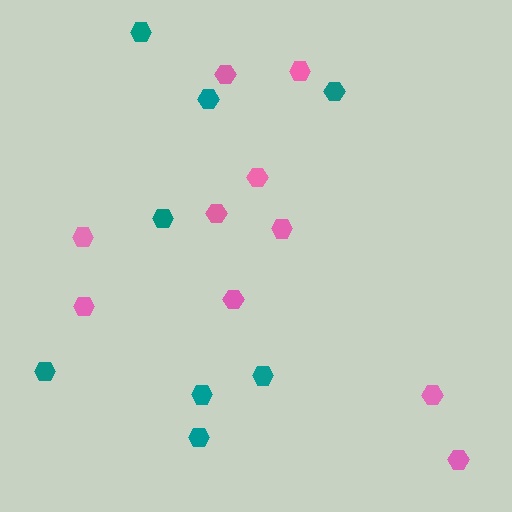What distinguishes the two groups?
There are 2 groups: one group of pink hexagons (10) and one group of teal hexagons (8).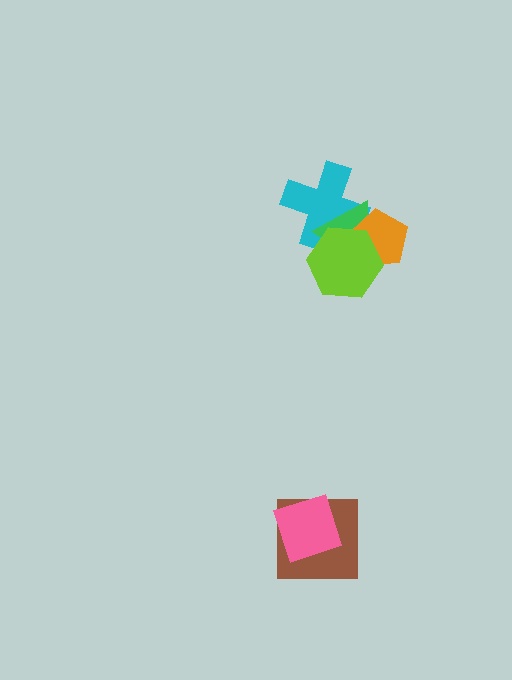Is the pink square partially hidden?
No, no other shape covers it.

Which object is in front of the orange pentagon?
The lime hexagon is in front of the orange pentagon.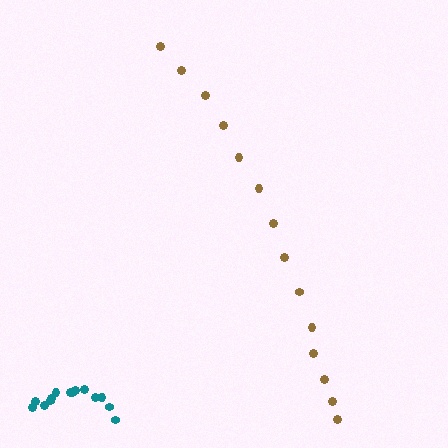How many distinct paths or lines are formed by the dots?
There are 2 distinct paths.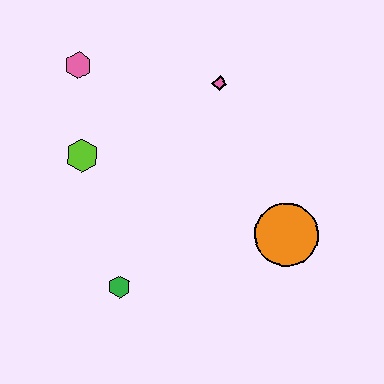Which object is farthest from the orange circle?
The pink hexagon is farthest from the orange circle.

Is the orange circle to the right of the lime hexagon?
Yes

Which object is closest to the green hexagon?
The lime hexagon is closest to the green hexagon.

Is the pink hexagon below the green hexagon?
No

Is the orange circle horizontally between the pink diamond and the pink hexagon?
No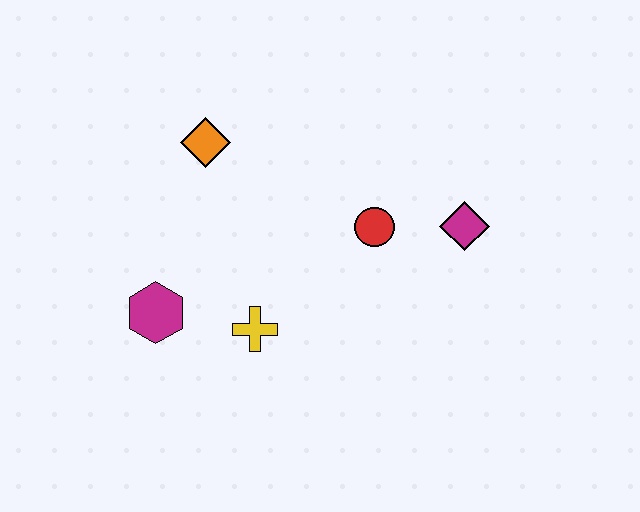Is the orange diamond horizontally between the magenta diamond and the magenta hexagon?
Yes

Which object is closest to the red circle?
The magenta diamond is closest to the red circle.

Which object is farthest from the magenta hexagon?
The magenta diamond is farthest from the magenta hexagon.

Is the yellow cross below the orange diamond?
Yes